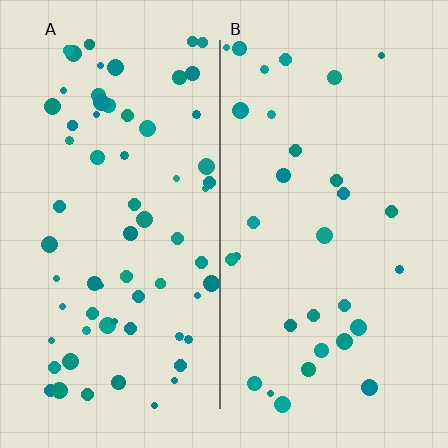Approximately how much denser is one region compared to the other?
Approximately 2.2× — region A over region B.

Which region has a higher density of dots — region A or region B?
A (the left).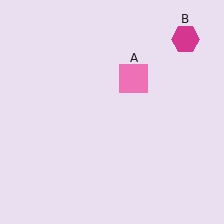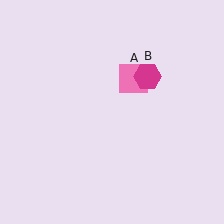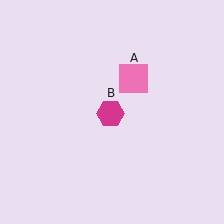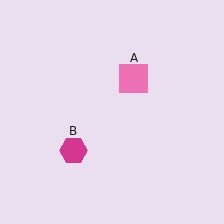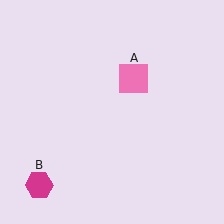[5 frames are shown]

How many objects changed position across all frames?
1 object changed position: magenta hexagon (object B).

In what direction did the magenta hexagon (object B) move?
The magenta hexagon (object B) moved down and to the left.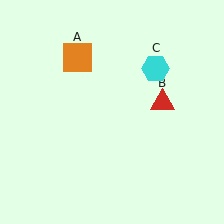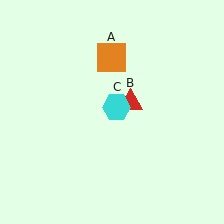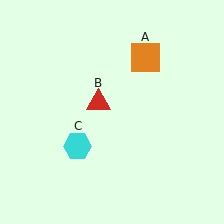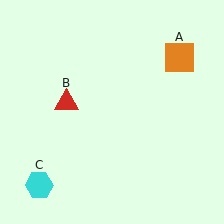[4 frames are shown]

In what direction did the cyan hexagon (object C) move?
The cyan hexagon (object C) moved down and to the left.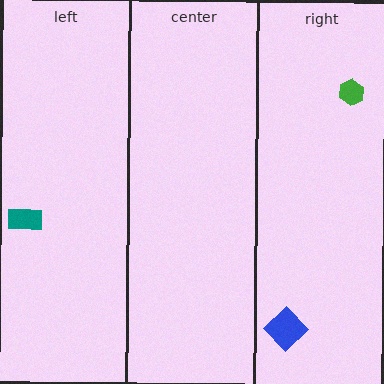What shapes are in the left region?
The teal rectangle.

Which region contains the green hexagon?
The right region.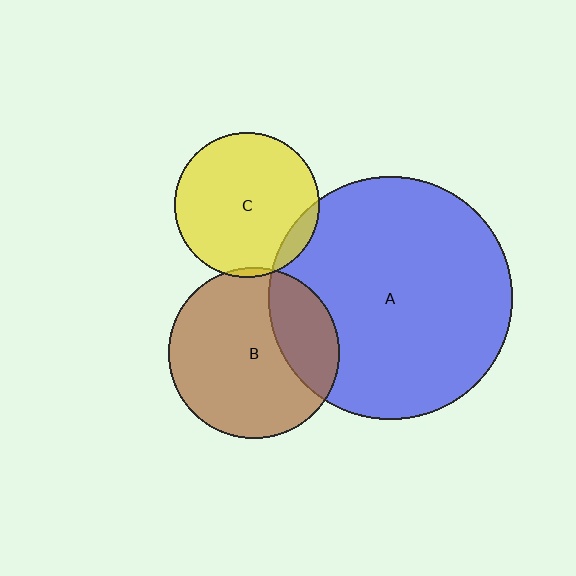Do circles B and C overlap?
Yes.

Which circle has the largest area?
Circle A (blue).